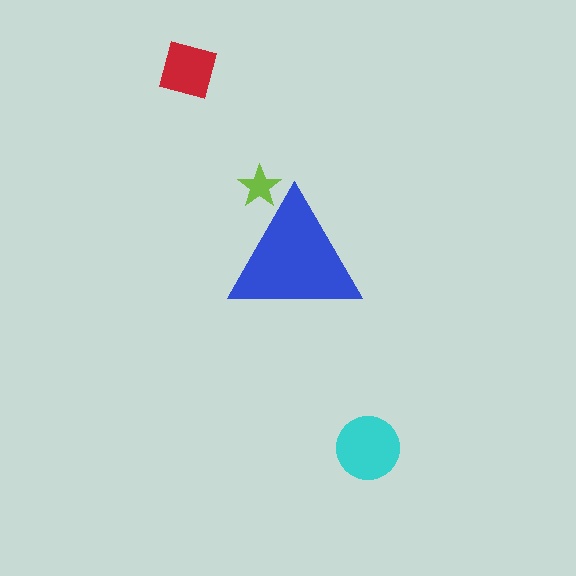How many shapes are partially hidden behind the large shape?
1 shape is partially hidden.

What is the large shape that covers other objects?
A blue triangle.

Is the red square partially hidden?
No, the red square is fully visible.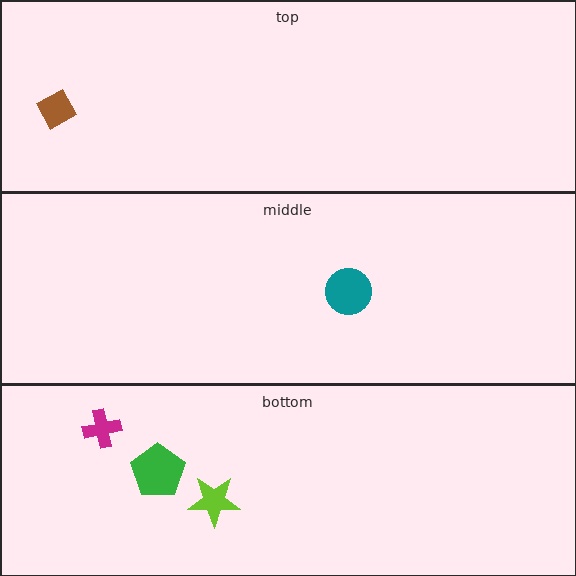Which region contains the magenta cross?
The bottom region.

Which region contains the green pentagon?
The bottom region.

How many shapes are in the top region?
1.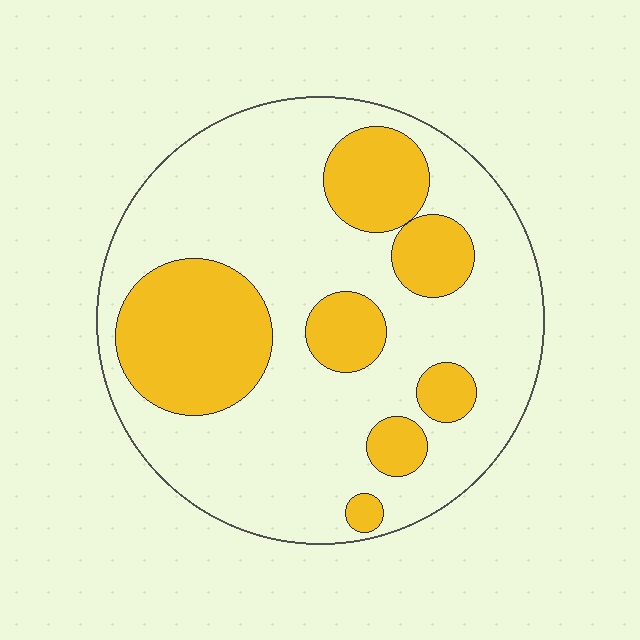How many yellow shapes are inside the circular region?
7.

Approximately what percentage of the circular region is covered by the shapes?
Approximately 30%.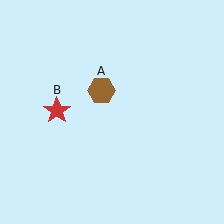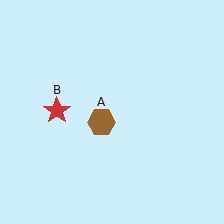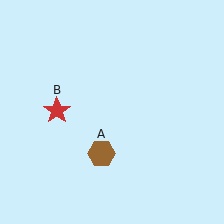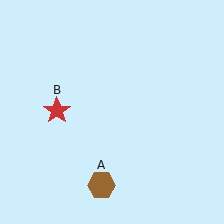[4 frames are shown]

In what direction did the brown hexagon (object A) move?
The brown hexagon (object A) moved down.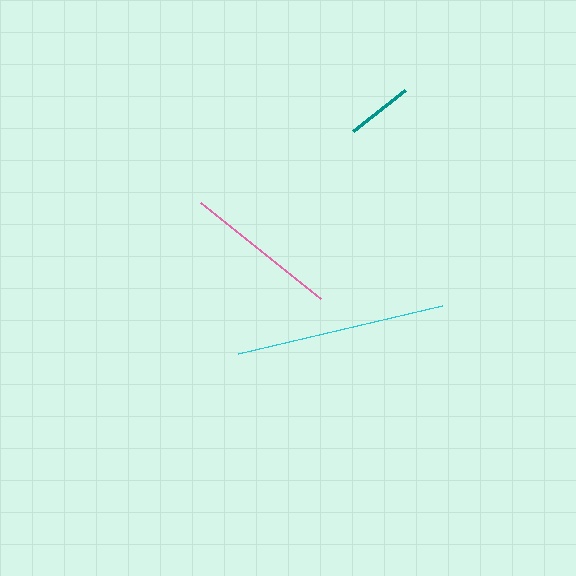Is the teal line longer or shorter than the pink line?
The pink line is longer than the teal line.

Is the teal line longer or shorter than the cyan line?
The cyan line is longer than the teal line.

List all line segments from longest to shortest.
From longest to shortest: cyan, pink, teal.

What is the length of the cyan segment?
The cyan segment is approximately 210 pixels long.